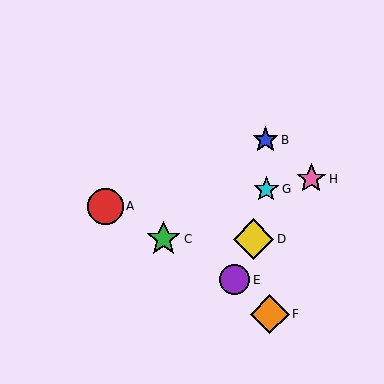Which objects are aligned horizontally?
Objects C, D are aligned horizontally.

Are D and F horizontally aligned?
No, D is at y≈239 and F is at y≈314.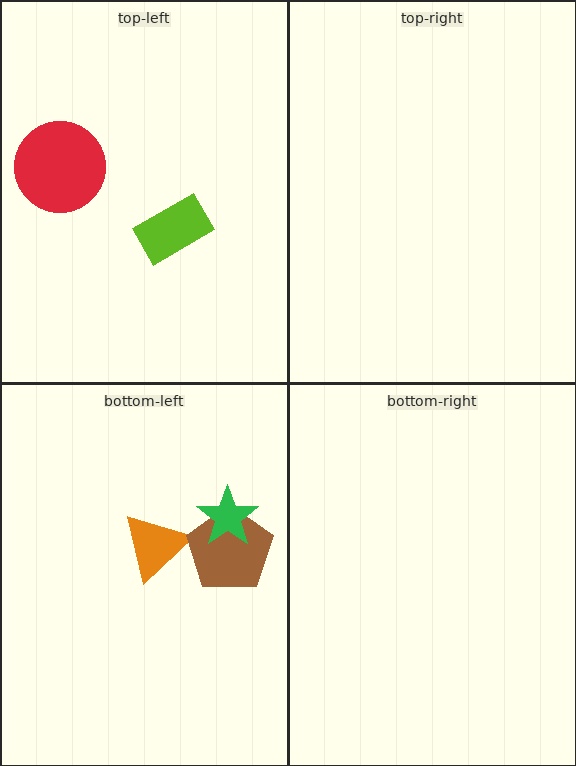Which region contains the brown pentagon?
The bottom-left region.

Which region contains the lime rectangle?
The top-left region.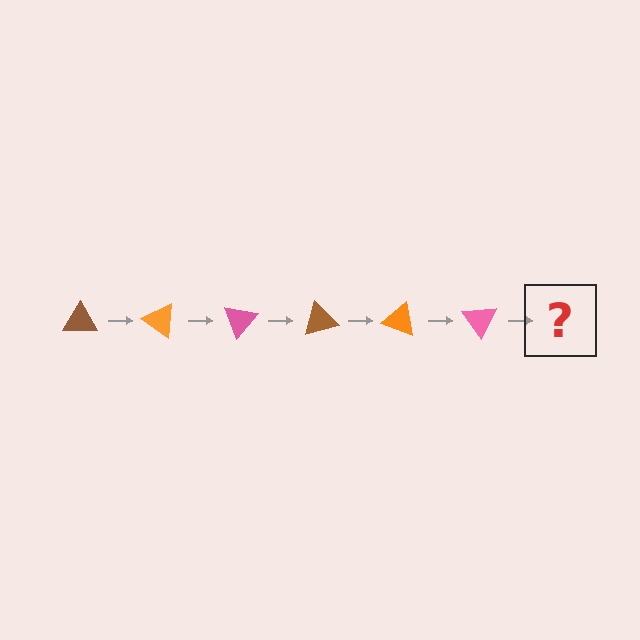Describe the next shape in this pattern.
It should be a brown triangle, rotated 210 degrees from the start.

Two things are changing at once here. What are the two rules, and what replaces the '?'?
The two rules are that it rotates 35 degrees each step and the color cycles through brown, orange, and pink. The '?' should be a brown triangle, rotated 210 degrees from the start.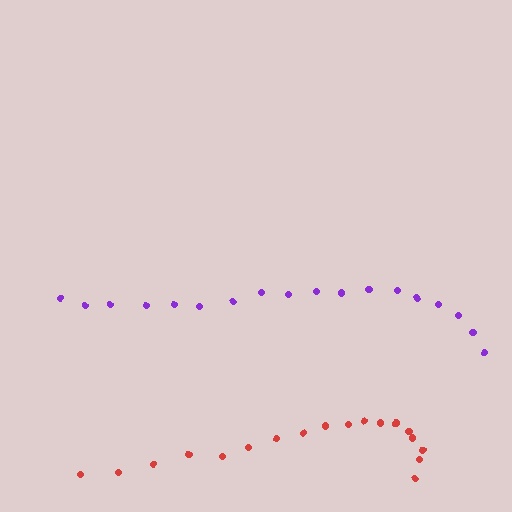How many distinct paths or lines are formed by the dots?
There are 2 distinct paths.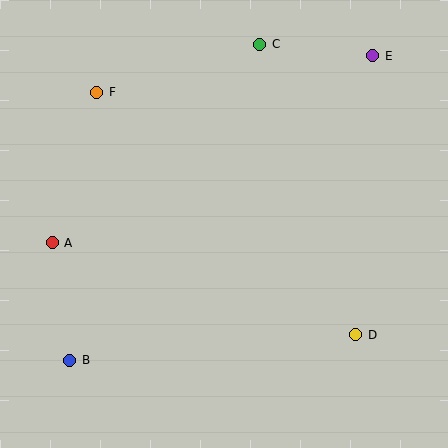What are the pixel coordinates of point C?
Point C is at (260, 44).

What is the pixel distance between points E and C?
The distance between E and C is 114 pixels.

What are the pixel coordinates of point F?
Point F is at (97, 92).